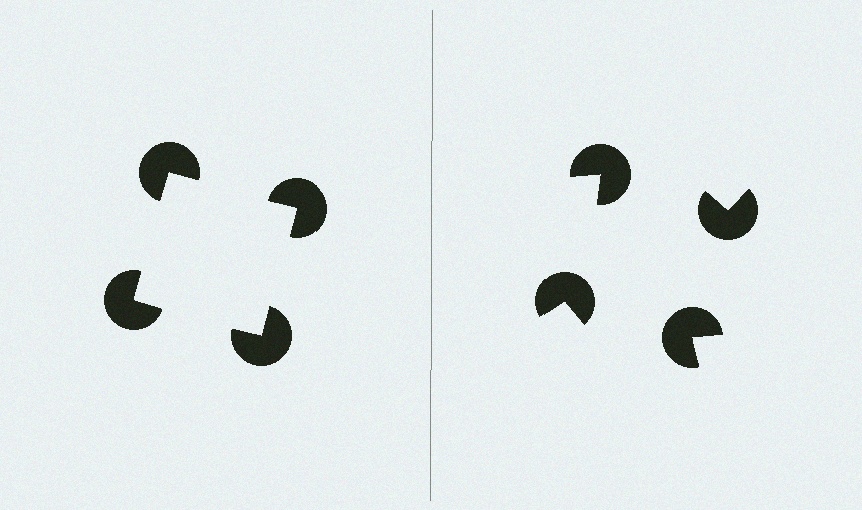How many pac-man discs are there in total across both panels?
8 — 4 on each side.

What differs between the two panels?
The pac-man discs are positioned identically on both sides; only the wedge orientations differ. On the left they align to a square; on the right they are misaligned.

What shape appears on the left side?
An illusory square.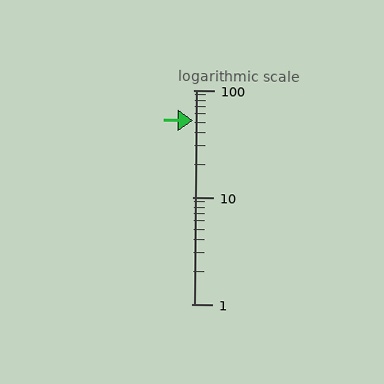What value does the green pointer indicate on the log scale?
The pointer indicates approximately 52.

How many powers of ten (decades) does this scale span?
The scale spans 2 decades, from 1 to 100.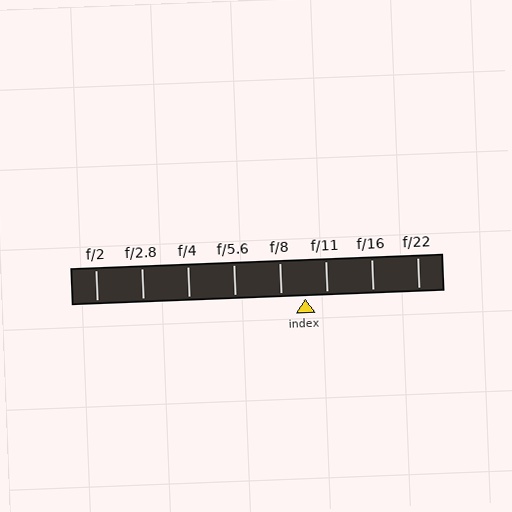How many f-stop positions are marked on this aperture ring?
There are 8 f-stop positions marked.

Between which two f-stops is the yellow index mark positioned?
The index mark is between f/8 and f/11.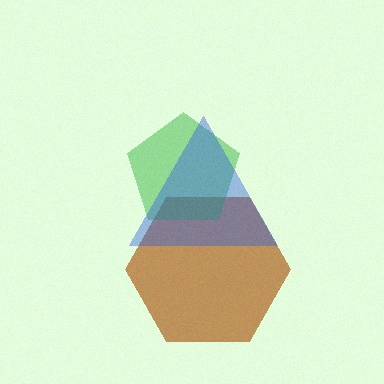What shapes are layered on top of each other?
The layered shapes are: a brown hexagon, a green pentagon, a blue triangle.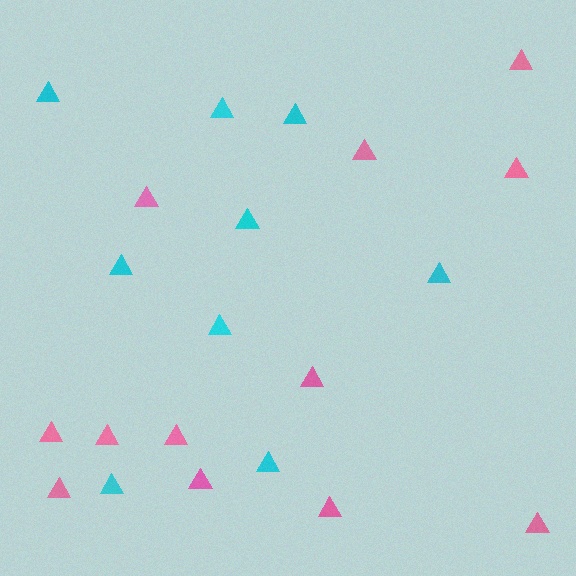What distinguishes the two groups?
There are 2 groups: one group of pink triangles (12) and one group of cyan triangles (9).